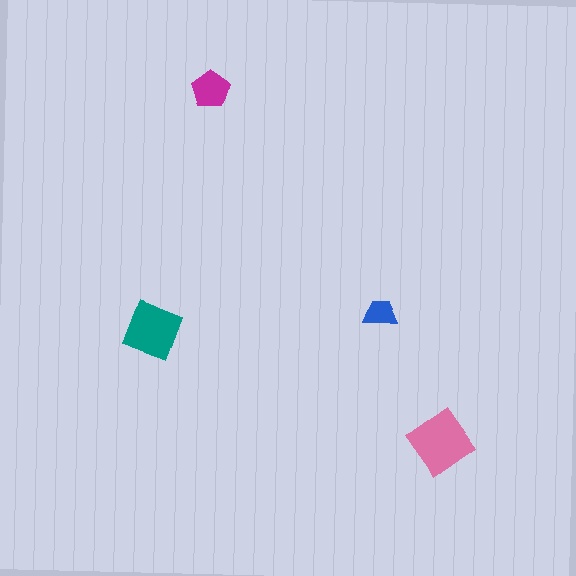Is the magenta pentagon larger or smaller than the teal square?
Smaller.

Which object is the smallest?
The blue trapezoid.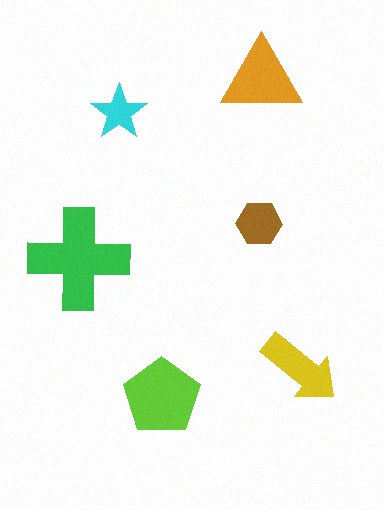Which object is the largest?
The green cross.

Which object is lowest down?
The lime pentagon is bottommost.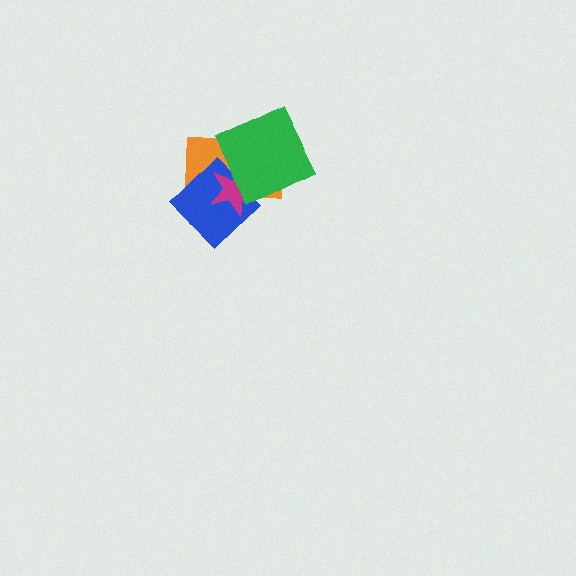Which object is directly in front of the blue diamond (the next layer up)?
The magenta star is directly in front of the blue diamond.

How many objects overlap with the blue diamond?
3 objects overlap with the blue diamond.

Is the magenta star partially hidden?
Yes, it is partially covered by another shape.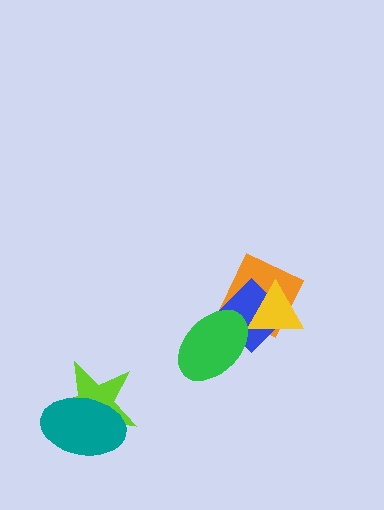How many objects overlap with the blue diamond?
3 objects overlap with the blue diamond.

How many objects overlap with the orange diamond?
3 objects overlap with the orange diamond.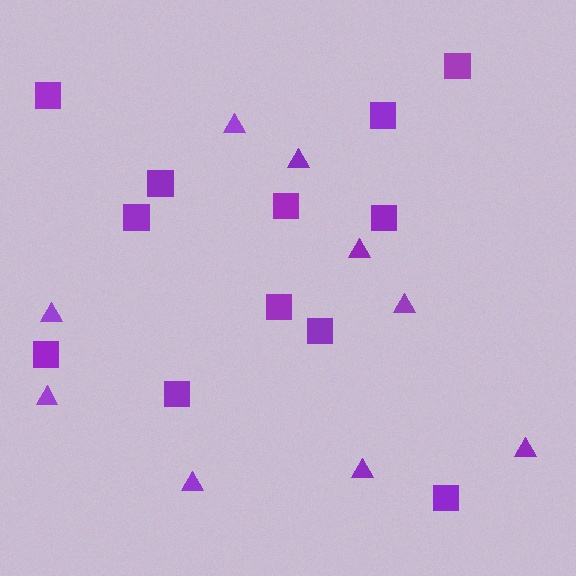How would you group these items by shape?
There are 2 groups: one group of squares (12) and one group of triangles (9).